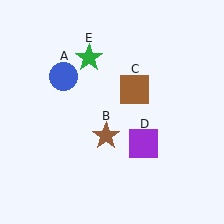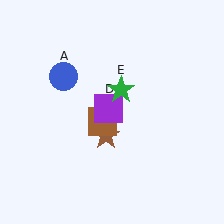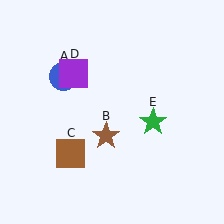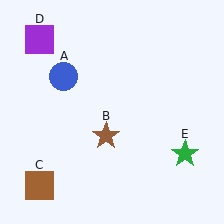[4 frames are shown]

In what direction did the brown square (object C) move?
The brown square (object C) moved down and to the left.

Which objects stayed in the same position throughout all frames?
Blue circle (object A) and brown star (object B) remained stationary.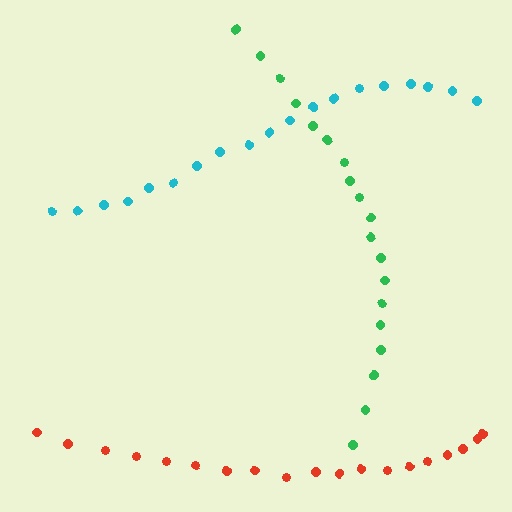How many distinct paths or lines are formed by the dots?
There are 3 distinct paths.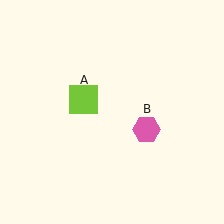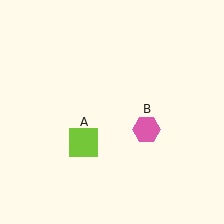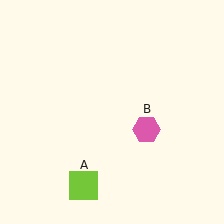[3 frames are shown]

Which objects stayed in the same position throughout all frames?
Pink hexagon (object B) remained stationary.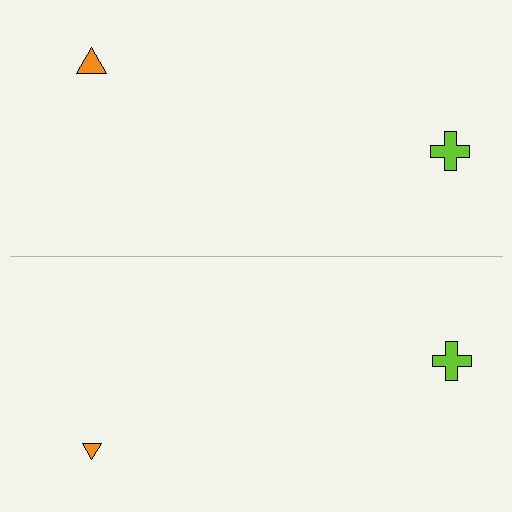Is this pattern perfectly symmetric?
No, the pattern is not perfectly symmetric. The orange triangle on the bottom side has a different size than its mirror counterpart.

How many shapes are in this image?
There are 4 shapes in this image.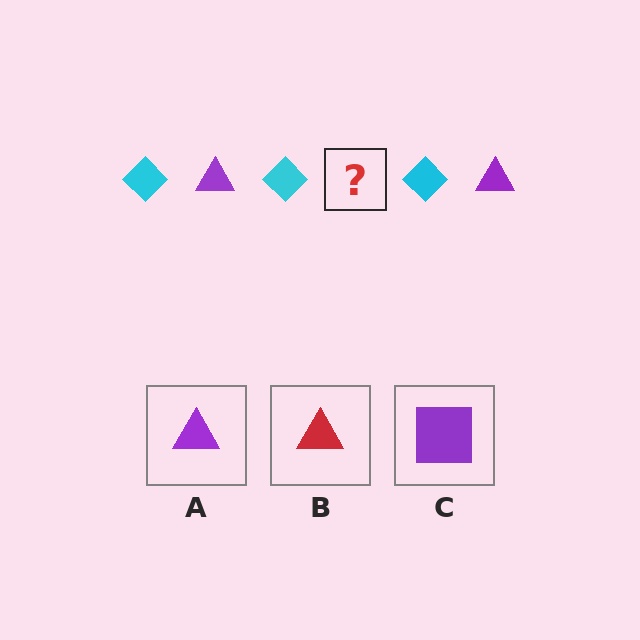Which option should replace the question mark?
Option A.